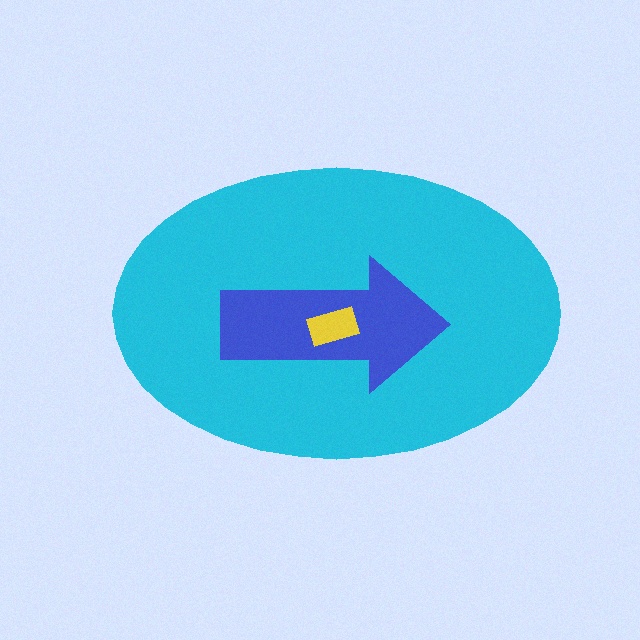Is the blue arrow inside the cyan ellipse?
Yes.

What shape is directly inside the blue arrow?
The yellow rectangle.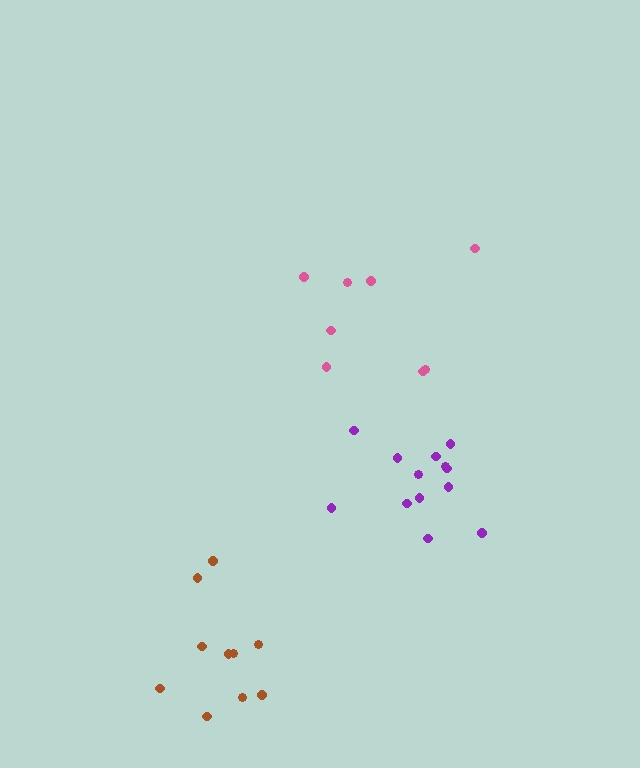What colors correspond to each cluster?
The clusters are colored: pink, brown, purple.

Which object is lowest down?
The brown cluster is bottommost.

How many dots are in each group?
Group 1: 8 dots, Group 2: 10 dots, Group 3: 13 dots (31 total).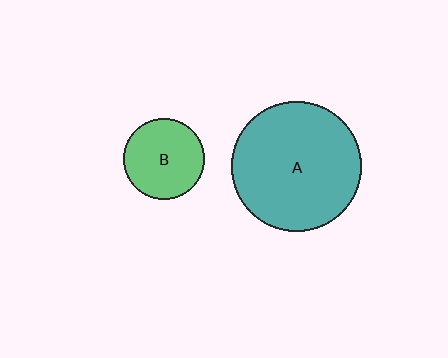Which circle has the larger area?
Circle A (teal).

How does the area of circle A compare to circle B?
Approximately 2.6 times.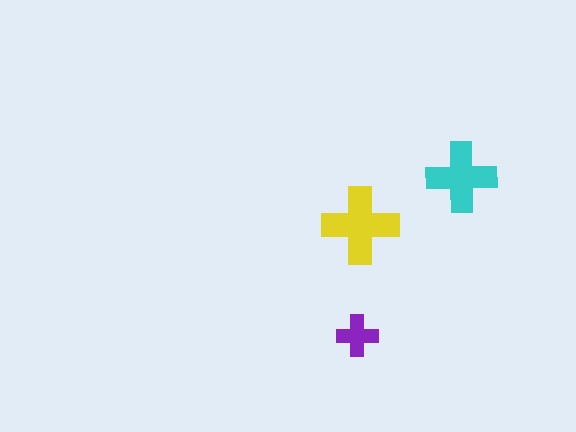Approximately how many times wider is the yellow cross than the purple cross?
About 2 times wider.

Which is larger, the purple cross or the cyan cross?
The cyan one.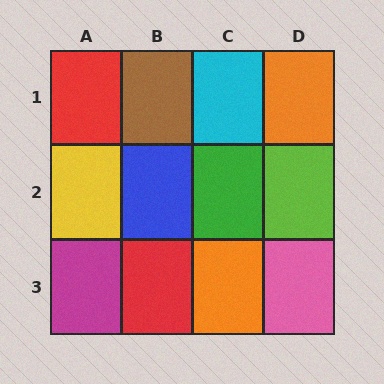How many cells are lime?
1 cell is lime.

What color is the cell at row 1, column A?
Red.